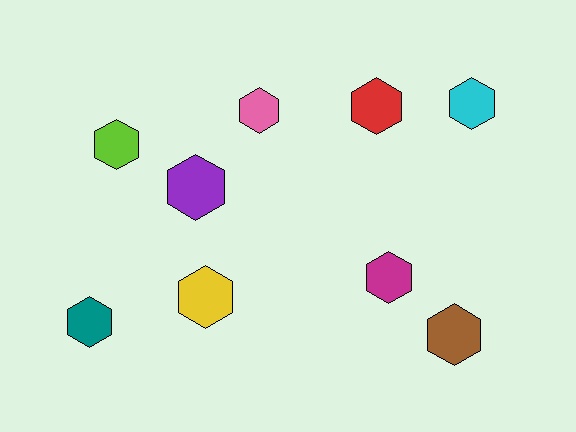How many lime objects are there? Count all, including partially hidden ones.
There is 1 lime object.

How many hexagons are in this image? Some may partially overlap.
There are 9 hexagons.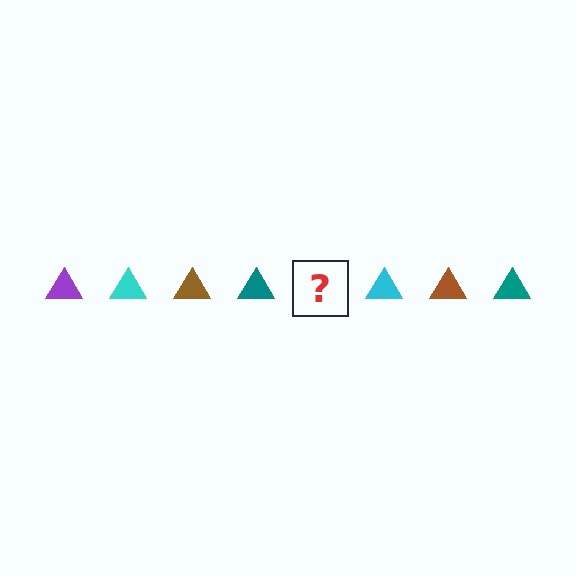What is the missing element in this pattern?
The missing element is a purple triangle.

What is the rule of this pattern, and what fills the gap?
The rule is that the pattern cycles through purple, cyan, brown, teal triangles. The gap should be filled with a purple triangle.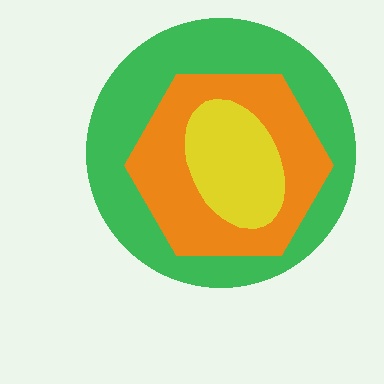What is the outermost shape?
The green circle.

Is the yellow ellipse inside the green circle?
Yes.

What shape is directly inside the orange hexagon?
The yellow ellipse.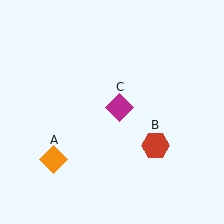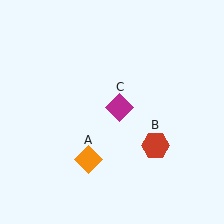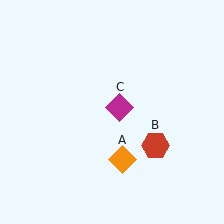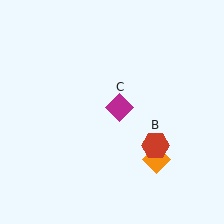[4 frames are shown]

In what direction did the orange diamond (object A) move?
The orange diamond (object A) moved right.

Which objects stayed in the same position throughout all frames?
Red hexagon (object B) and magenta diamond (object C) remained stationary.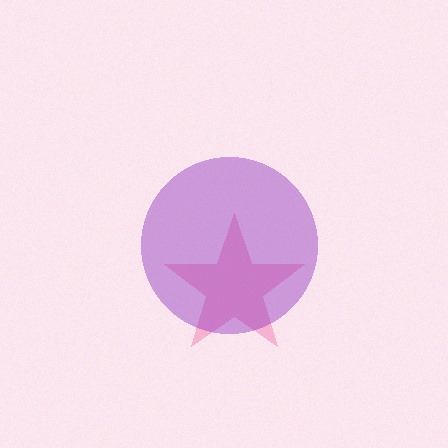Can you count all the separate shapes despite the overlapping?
Yes, there are 2 separate shapes.